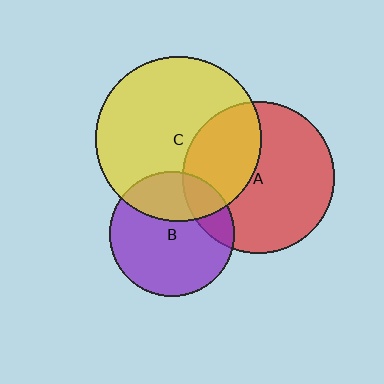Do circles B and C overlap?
Yes.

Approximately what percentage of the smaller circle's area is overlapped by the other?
Approximately 30%.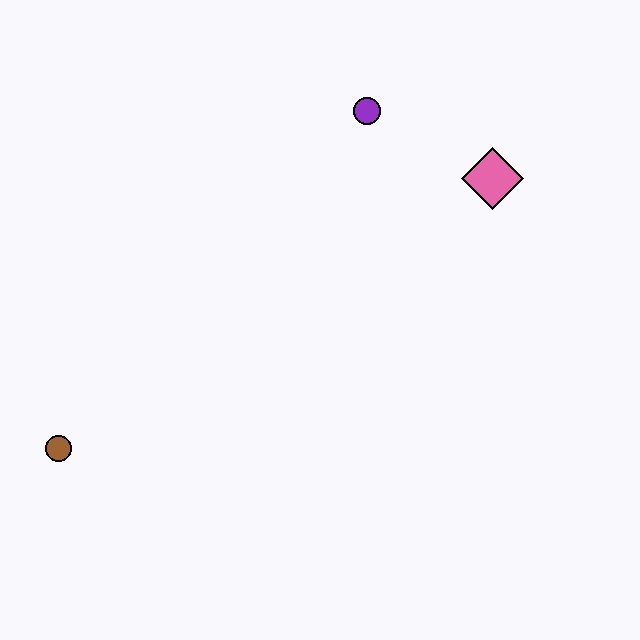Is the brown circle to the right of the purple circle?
No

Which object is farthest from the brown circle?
The pink diamond is farthest from the brown circle.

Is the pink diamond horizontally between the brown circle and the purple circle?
No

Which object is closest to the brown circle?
The purple circle is closest to the brown circle.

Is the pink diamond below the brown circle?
No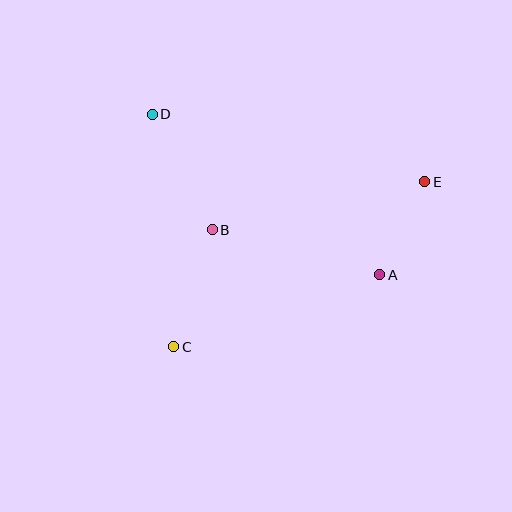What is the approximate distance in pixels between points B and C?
The distance between B and C is approximately 123 pixels.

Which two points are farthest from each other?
Points C and E are farthest from each other.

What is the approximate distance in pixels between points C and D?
The distance between C and D is approximately 233 pixels.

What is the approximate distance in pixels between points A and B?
The distance between A and B is approximately 173 pixels.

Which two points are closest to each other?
Points A and E are closest to each other.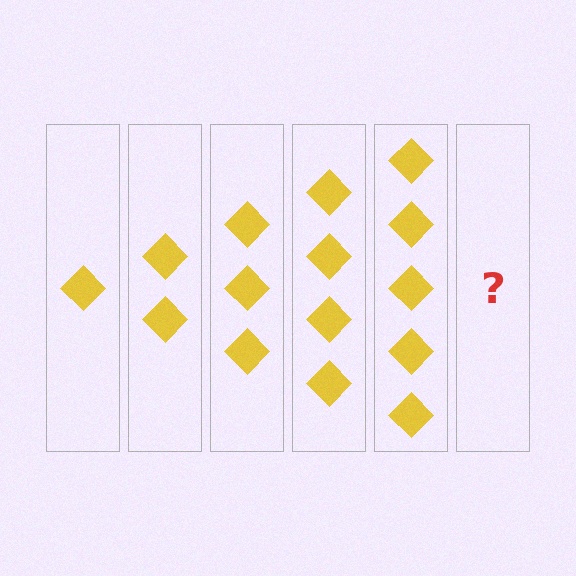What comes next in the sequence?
The next element should be 6 diamonds.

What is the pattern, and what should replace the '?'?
The pattern is that each step adds one more diamond. The '?' should be 6 diamonds.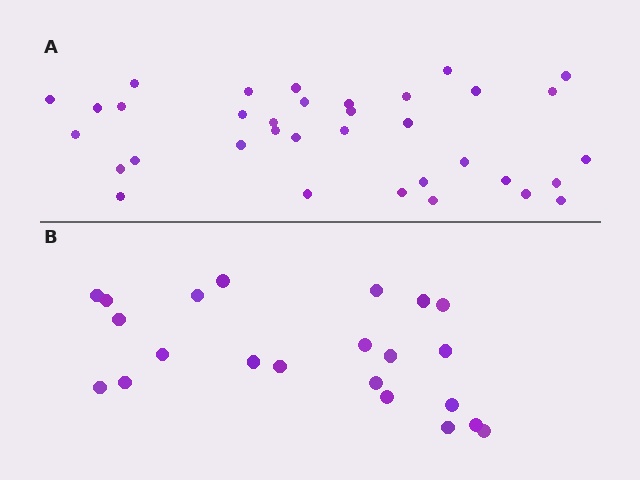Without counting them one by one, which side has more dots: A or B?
Region A (the top region) has more dots.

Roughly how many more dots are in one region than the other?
Region A has approximately 15 more dots than region B.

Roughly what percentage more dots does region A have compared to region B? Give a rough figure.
About 60% more.